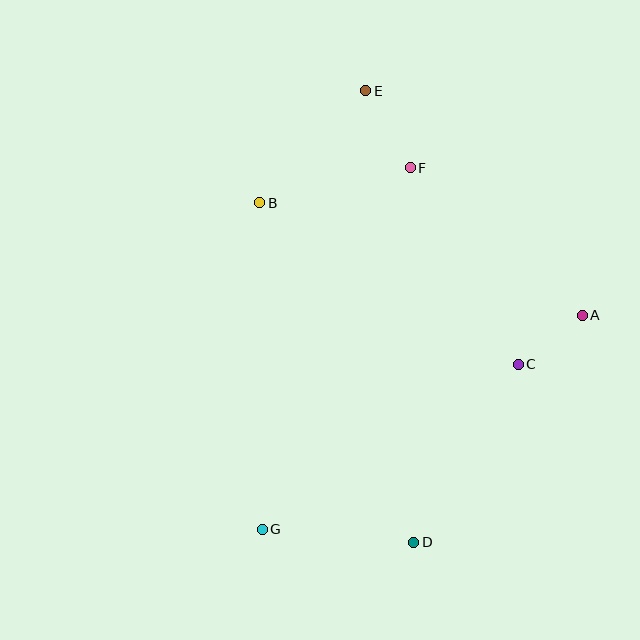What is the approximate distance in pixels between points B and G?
The distance between B and G is approximately 326 pixels.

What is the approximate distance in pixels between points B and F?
The distance between B and F is approximately 155 pixels.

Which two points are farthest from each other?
Points D and E are farthest from each other.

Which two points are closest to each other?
Points A and C are closest to each other.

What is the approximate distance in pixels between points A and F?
The distance between A and F is approximately 226 pixels.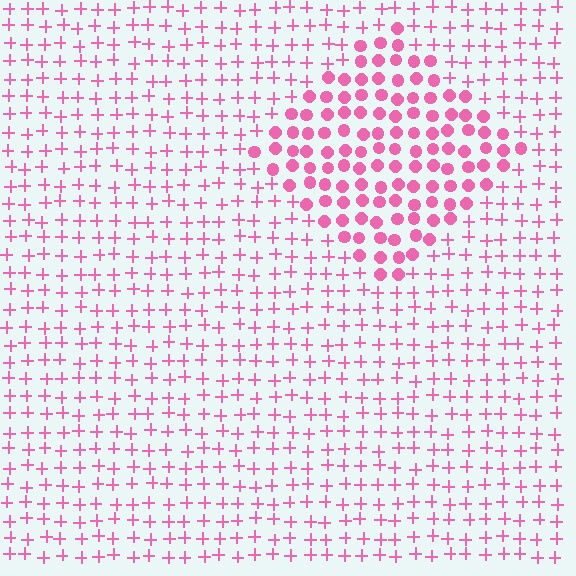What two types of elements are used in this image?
The image uses circles inside the diamond region and plus signs outside it.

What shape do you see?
I see a diamond.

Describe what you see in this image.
The image is filled with small pink elements arranged in a uniform grid. A diamond-shaped region contains circles, while the surrounding area contains plus signs. The boundary is defined purely by the change in element shape.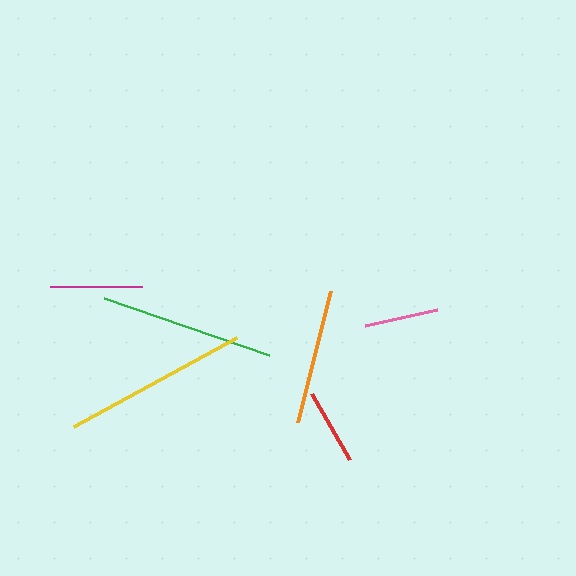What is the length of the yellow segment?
The yellow segment is approximately 186 pixels long.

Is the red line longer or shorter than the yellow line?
The yellow line is longer than the red line.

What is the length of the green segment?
The green segment is approximately 175 pixels long.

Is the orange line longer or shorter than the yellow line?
The yellow line is longer than the orange line.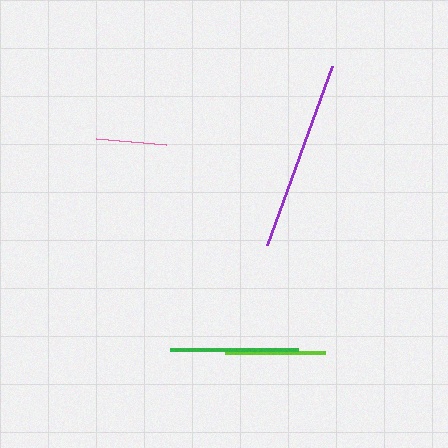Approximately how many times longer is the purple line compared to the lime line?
The purple line is approximately 1.9 times the length of the lime line.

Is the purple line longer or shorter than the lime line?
The purple line is longer than the lime line.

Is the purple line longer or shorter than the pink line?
The purple line is longer than the pink line.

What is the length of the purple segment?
The purple segment is approximately 190 pixels long.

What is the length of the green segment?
The green segment is approximately 127 pixels long.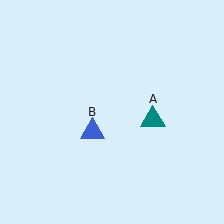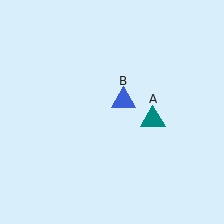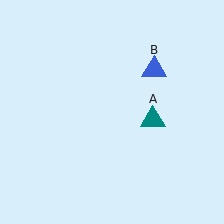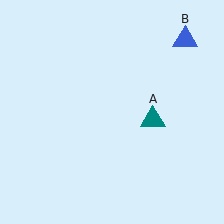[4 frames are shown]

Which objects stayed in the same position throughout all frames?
Teal triangle (object A) remained stationary.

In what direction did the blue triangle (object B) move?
The blue triangle (object B) moved up and to the right.